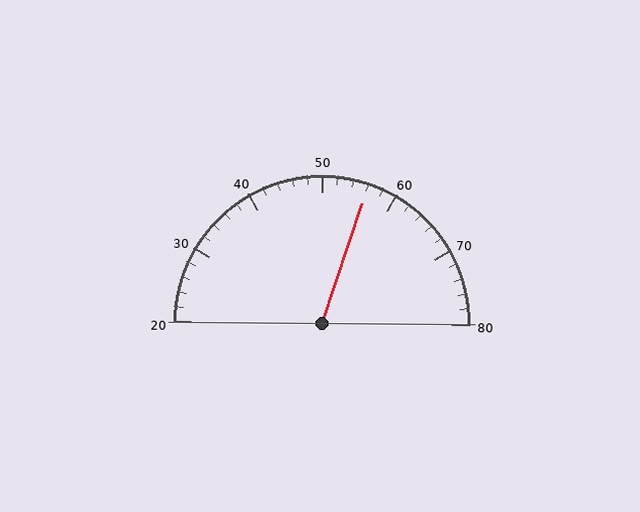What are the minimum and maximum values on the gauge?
The gauge ranges from 20 to 80.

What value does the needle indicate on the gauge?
The needle indicates approximately 56.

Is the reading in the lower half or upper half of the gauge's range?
The reading is in the upper half of the range (20 to 80).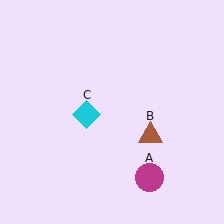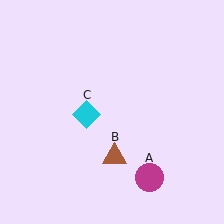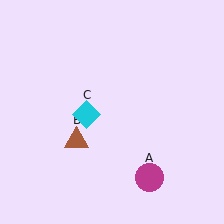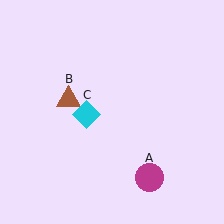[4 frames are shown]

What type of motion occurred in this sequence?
The brown triangle (object B) rotated clockwise around the center of the scene.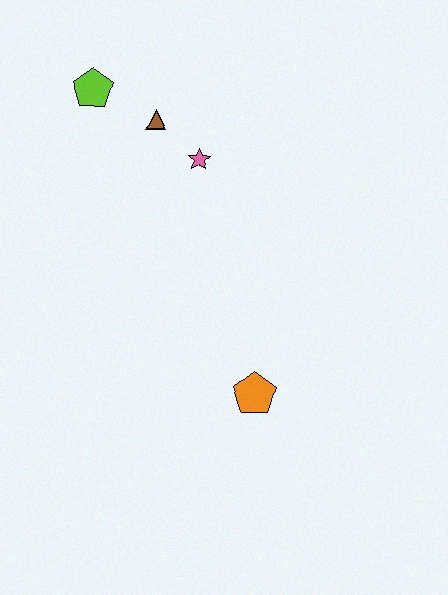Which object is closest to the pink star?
The brown triangle is closest to the pink star.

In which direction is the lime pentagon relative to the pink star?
The lime pentagon is to the left of the pink star.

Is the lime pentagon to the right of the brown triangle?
No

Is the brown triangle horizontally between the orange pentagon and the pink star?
No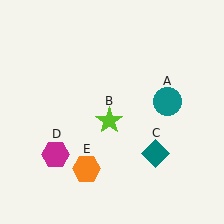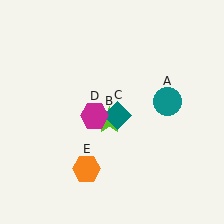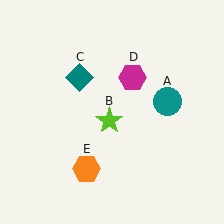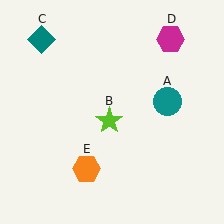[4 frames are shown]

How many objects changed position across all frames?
2 objects changed position: teal diamond (object C), magenta hexagon (object D).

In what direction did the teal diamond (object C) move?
The teal diamond (object C) moved up and to the left.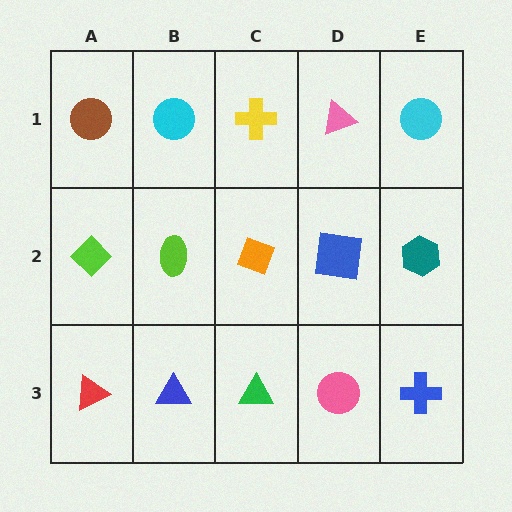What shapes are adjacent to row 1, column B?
A lime ellipse (row 2, column B), a brown circle (row 1, column A), a yellow cross (row 1, column C).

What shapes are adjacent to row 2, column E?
A cyan circle (row 1, column E), a blue cross (row 3, column E), a blue square (row 2, column D).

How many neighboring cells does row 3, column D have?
3.